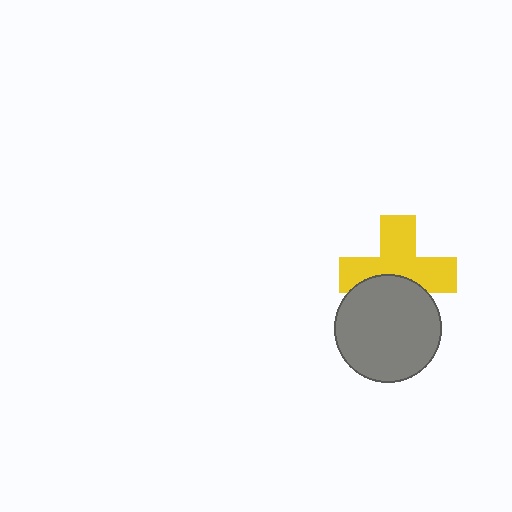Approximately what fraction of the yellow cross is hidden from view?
Roughly 36% of the yellow cross is hidden behind the gray circle.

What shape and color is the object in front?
The object in front is a gray circle.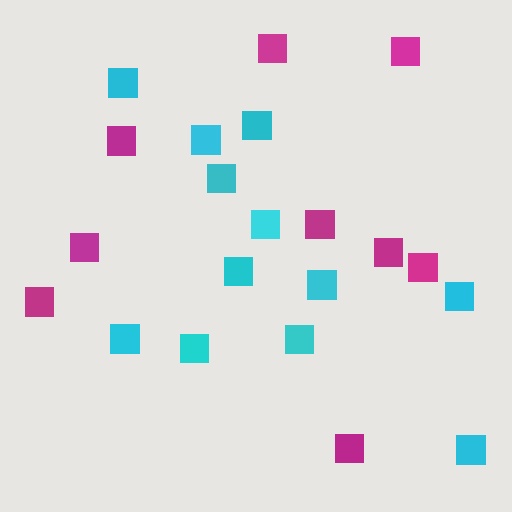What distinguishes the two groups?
There are 2 groups: one group of cyan squares (12) and one group of magenta squares (9).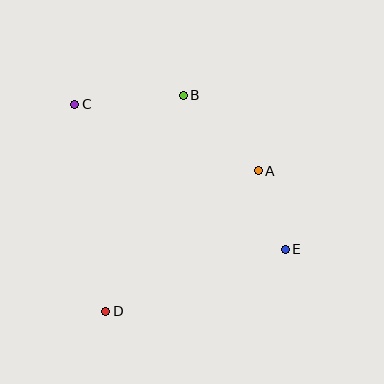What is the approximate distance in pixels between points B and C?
The distance between B and C is approximately 109 pixels.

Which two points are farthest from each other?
Points C and E are farthest from each other.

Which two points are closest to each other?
Points A and E are closest to each other.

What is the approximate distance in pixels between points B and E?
The distance between B and E is approximately 185 pixels.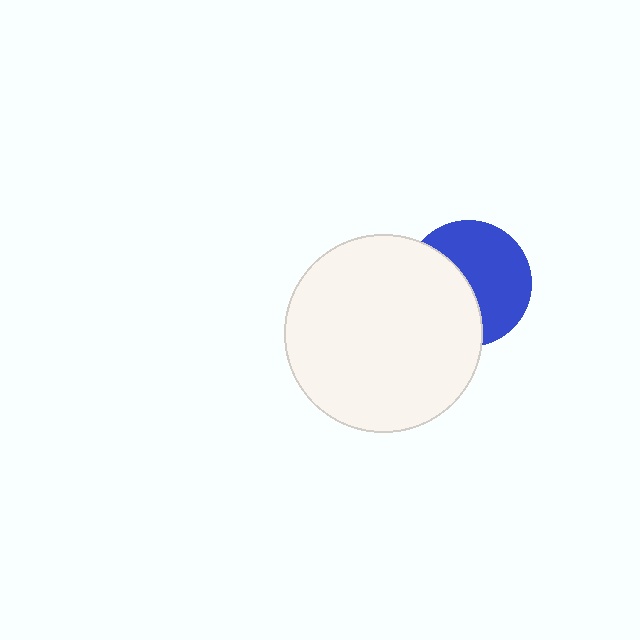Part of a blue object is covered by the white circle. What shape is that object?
It is a circle.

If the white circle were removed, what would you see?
You would see the complete blue circle.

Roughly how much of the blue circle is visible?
About half of it is visible (roughly 56%).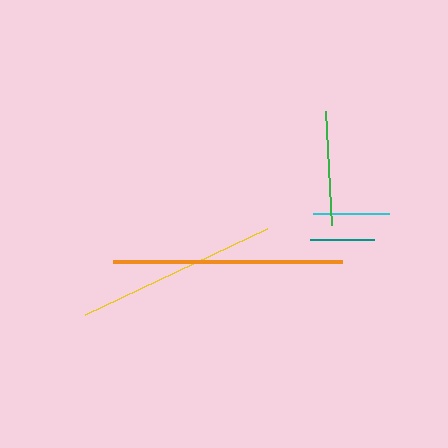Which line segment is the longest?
The orange line is the longest at approximately 229 pixels.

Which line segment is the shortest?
The teal line is the shortest at approximately 64 pixels.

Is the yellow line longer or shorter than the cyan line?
The yellow line is longer than the cyan line.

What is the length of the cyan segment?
The cyan segment is approximately 76 pixels long.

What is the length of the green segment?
The green segment is approximately 114 pixels long.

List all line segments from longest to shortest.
From longest to shortest: orange, yellow, green, cyan, teal.